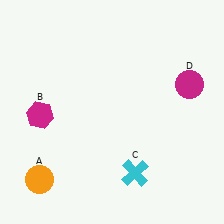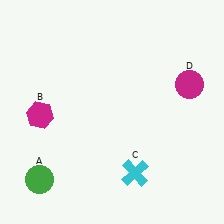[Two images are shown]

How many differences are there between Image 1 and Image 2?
There is 1 difference between the two images.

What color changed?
The circle (A) changed from orange in Image 1 to green in Image 2.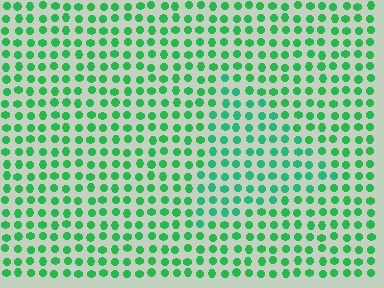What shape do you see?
I see a triangle.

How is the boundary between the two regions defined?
The boundary is defined purely by a slight shift in hue (about 19 degrees). Spacing, size, and orientation are identical on both sides.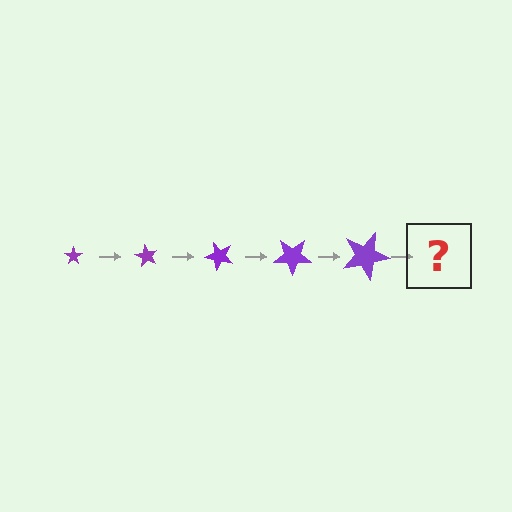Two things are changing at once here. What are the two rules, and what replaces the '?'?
The two rules are that the star grows larger each step and it rotates 60 degrees each step. The '?' should be a star, larger than the previous one and rotated 300 degrees from the start.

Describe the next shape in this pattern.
It should be a star, larger than the previous one and rotated 300 degrees from the start.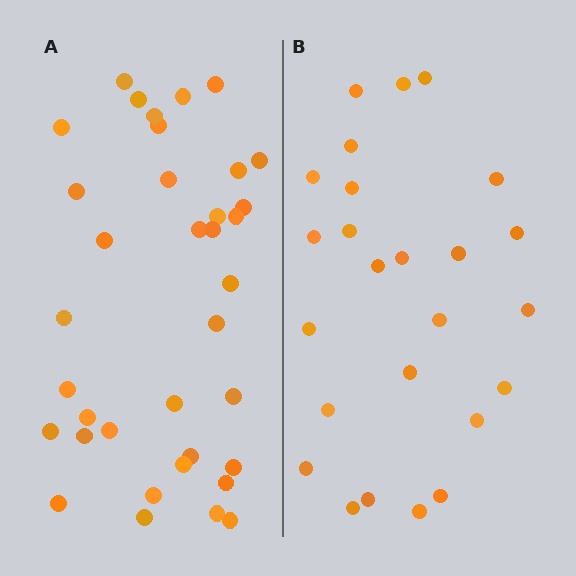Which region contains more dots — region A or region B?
Region A (the left region) has more dots.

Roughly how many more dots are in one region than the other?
Region A has roughly 12 or so more dots than region B.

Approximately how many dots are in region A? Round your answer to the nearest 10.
About 40 dots. (The exact count is 36, which rounds to 40.)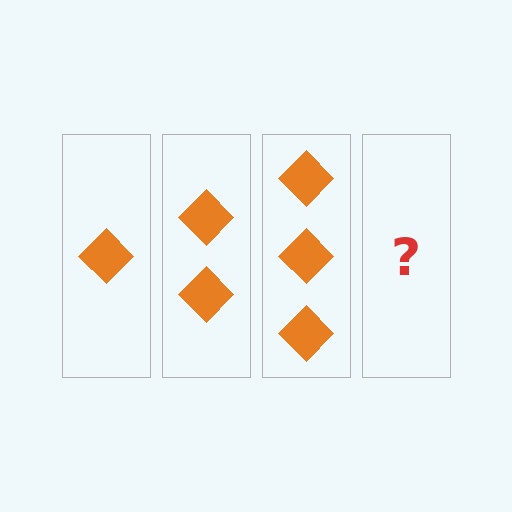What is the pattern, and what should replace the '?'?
The pattern is that each step adds one more diamond. The '?' should be 4 diamonds.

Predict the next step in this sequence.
The next step is 4 diamonds.